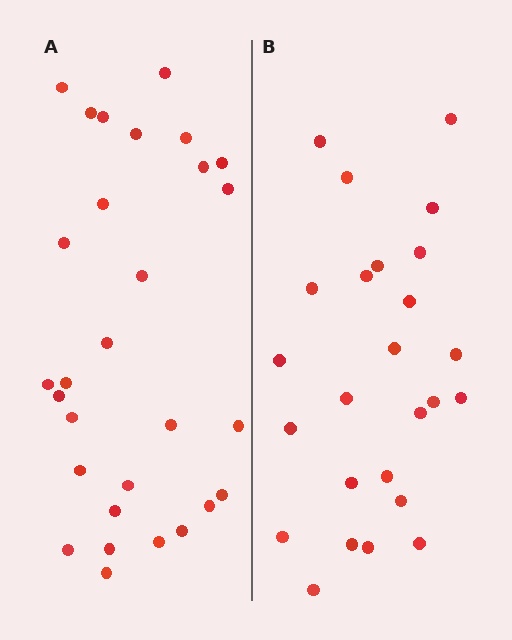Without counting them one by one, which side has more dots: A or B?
Region A (the left region) has more dots.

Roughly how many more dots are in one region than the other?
Region A has about 4 more dots than region B.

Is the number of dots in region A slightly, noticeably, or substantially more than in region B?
Region A has only slightly more — the two regions are fairly close. The ratio is roughly 1.2 to 1.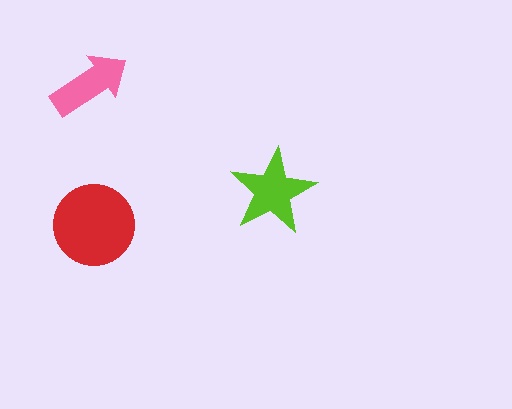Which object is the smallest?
The pink arrow.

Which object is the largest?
The red circle.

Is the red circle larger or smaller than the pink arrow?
Larger.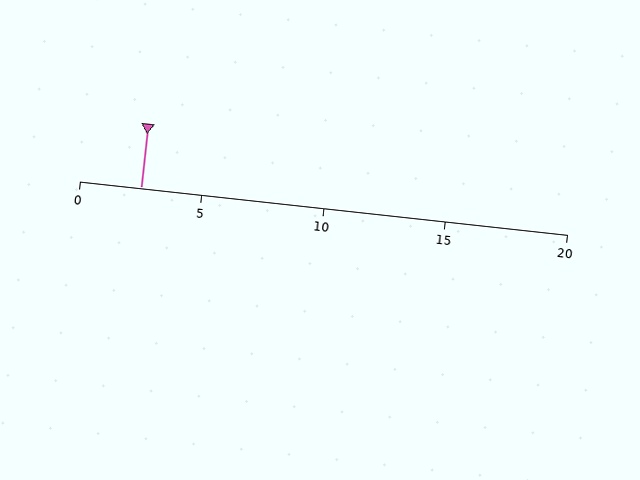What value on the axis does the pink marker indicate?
The marker indicates approximately 2.5.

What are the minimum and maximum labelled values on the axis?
The axis runs from 0 to 20.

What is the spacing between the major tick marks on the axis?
The major ticks are spaced 5 apart.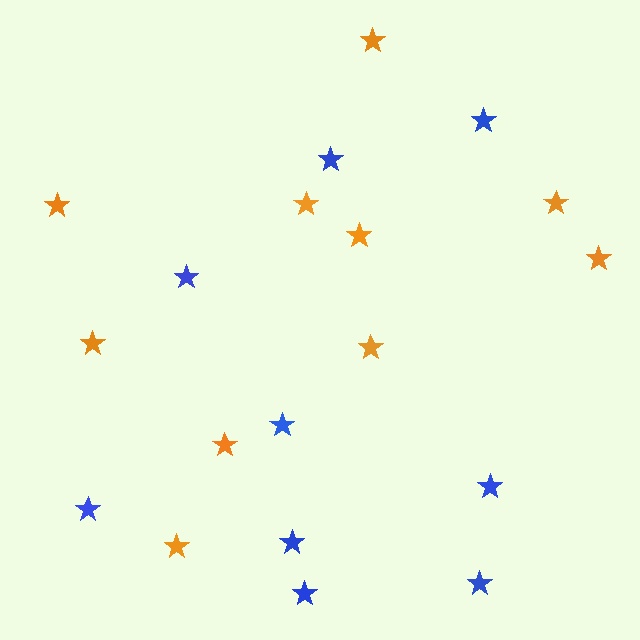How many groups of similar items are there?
There are 2 groups: one group of orange stars (10) and one group of blue stars (9).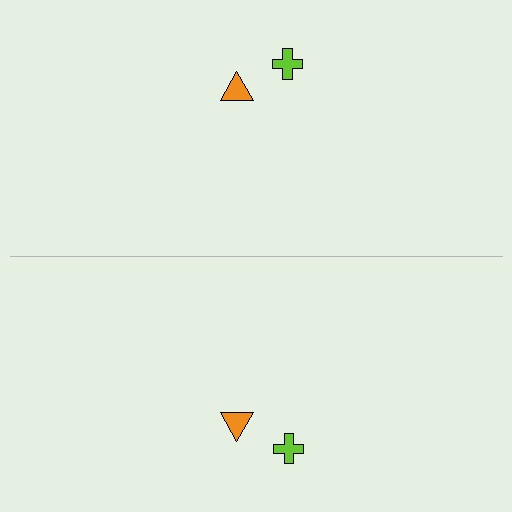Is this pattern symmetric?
Yes, this pattern has bilateral (reflection) symmetry.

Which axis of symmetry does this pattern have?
The pattern has a horizontal axis of symmetry running through the center of the image.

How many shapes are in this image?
There are 4 shapes in this image.